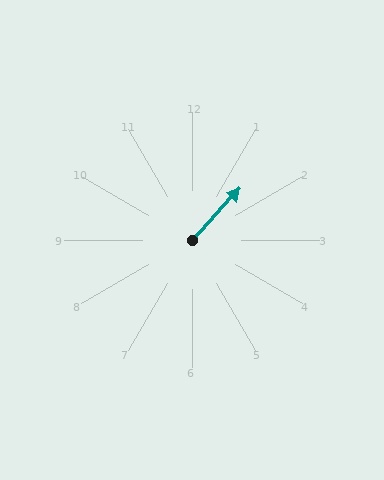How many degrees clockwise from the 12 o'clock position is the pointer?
Approximately 43 degrees.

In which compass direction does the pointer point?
Northeast.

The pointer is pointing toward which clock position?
Roughly 1 o'clock.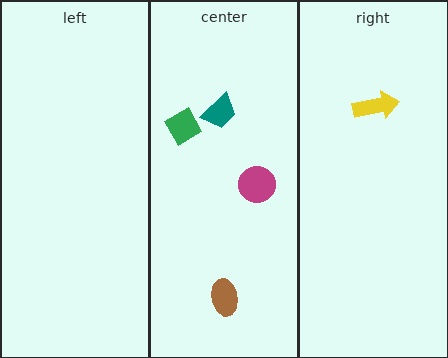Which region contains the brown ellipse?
The center region.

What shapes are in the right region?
The yellow arrow.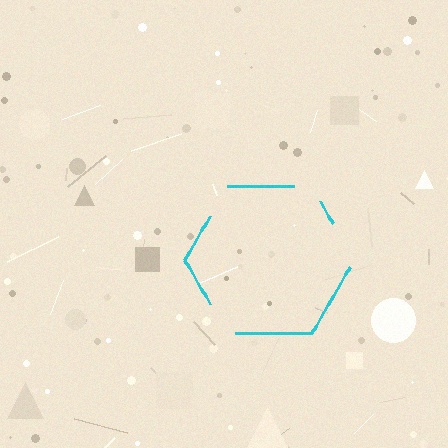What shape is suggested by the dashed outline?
The dashed outline suggests a hexagon.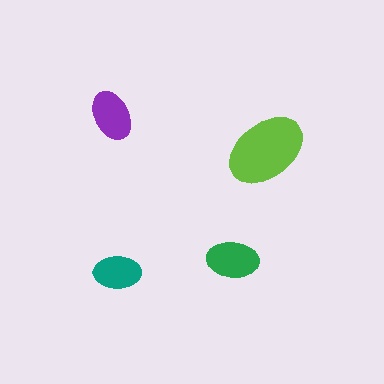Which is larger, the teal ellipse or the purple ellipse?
The purple one.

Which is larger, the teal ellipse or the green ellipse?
The green one.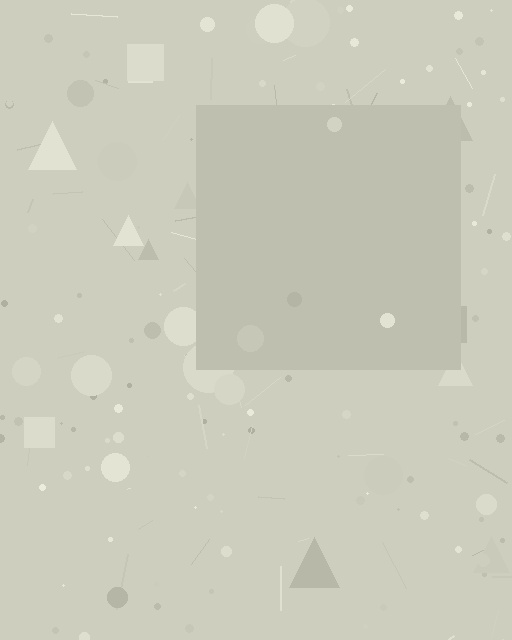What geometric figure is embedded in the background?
A square is embedded in the background.